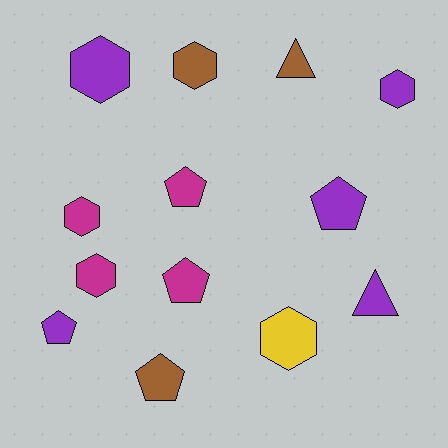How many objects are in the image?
There are 13 objects.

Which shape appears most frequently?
Hexagon, with 6 objects.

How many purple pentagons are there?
There are 2 purple pentagons.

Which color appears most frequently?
Purple, with 5 objects.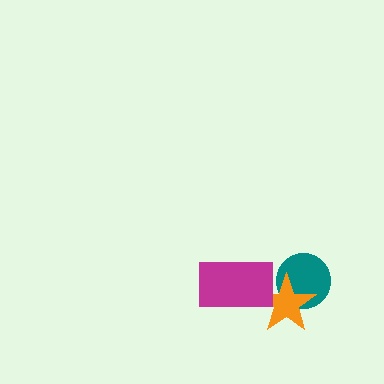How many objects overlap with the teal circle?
1 object overlaps with the teal circle.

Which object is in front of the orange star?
The magenta rectangle is in front of the orange star.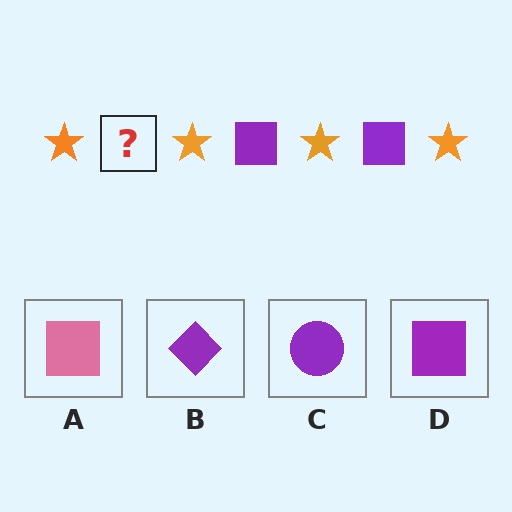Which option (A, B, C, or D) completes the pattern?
D.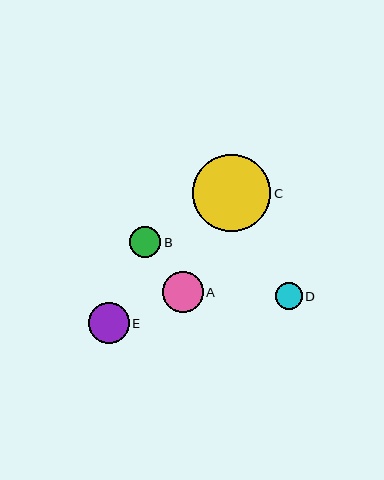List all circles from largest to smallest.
From largest to smallest: C, A, E, B, D.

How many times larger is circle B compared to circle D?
Circle B is approximately 1.2 times the size of circle D.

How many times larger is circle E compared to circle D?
Circle E is approximately 1.5 times the size of circle D.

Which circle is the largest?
Circle C is the largest with a size of approximately 78 pixels.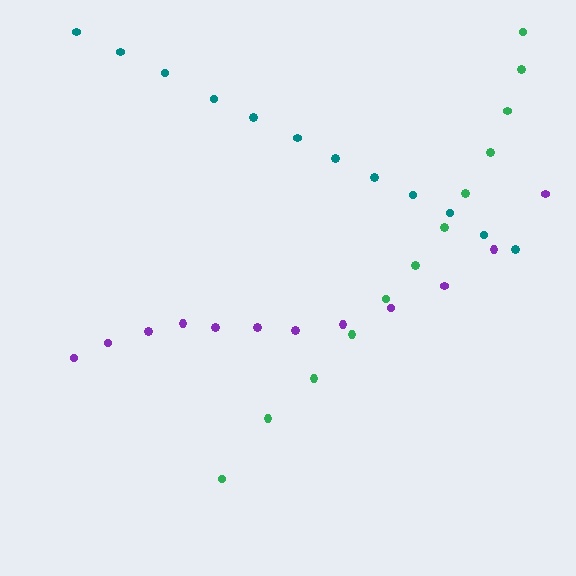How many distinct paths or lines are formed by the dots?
There are 3 distinct paths.